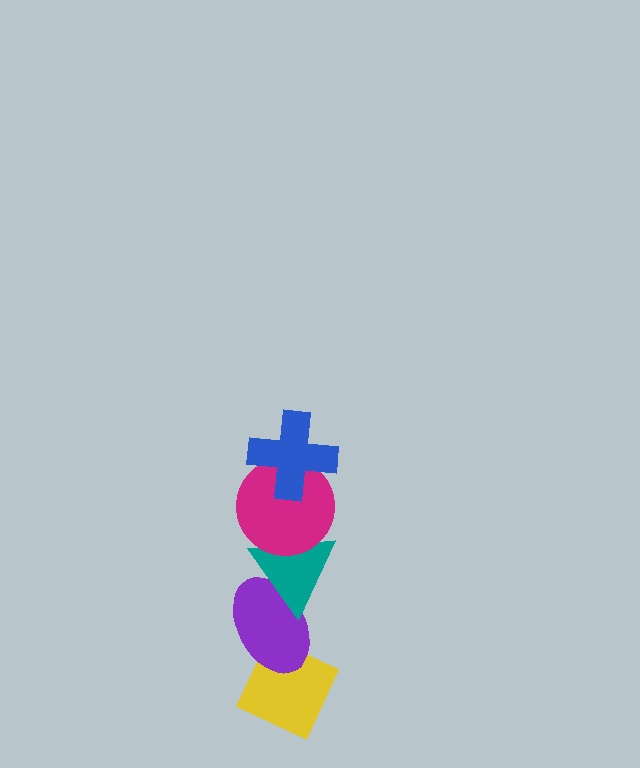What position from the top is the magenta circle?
The magenta circle is 2nd from the top.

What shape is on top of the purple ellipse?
The teal triangle is on top of the purple ellipse.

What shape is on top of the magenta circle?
The blue cross is on top of the magenta circle.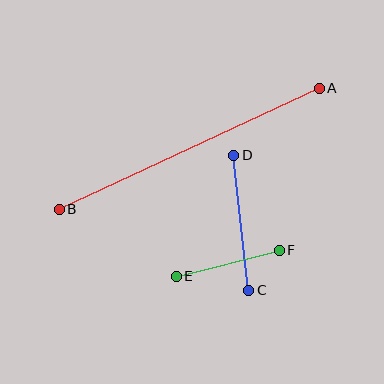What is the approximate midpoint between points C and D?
The midpoint is at approximately (241, 223) pixels.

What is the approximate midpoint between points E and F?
The midpoint is at approximately (228, 263) pixels.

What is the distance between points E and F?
The distance is approximately 106 pixels.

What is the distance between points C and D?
The distance is approximately 136 pixels.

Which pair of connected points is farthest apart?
Points A and B are farthest apart.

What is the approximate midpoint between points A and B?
The midpoint is at approximately (189, 149) pixels.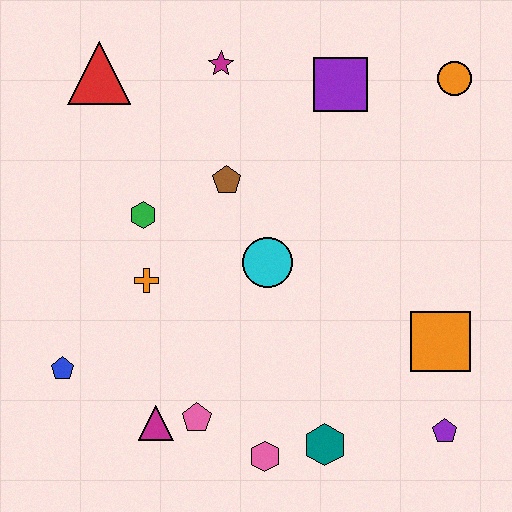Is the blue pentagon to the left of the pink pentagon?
Yes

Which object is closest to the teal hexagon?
The pink hexagon is closest to the teal hexagon.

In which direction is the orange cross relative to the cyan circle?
The orange cross is to the left of the cyan circle.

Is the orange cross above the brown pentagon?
No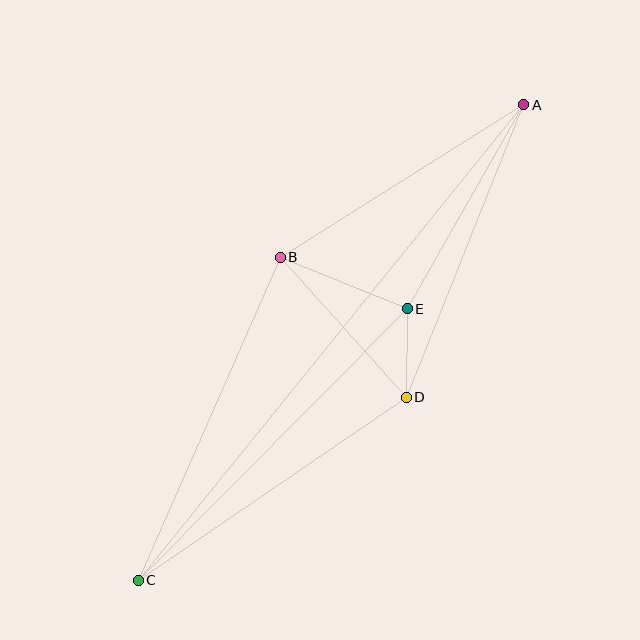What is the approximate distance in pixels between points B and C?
The distance between B and C is approximately 353 pixels.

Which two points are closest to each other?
Points D and E are closest to each other.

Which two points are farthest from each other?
Points A and C are farthest from each other.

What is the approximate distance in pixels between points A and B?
The distance between A and B is approximately 288 pixels.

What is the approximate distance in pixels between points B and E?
The distance between B and E is approximately 137 pixels.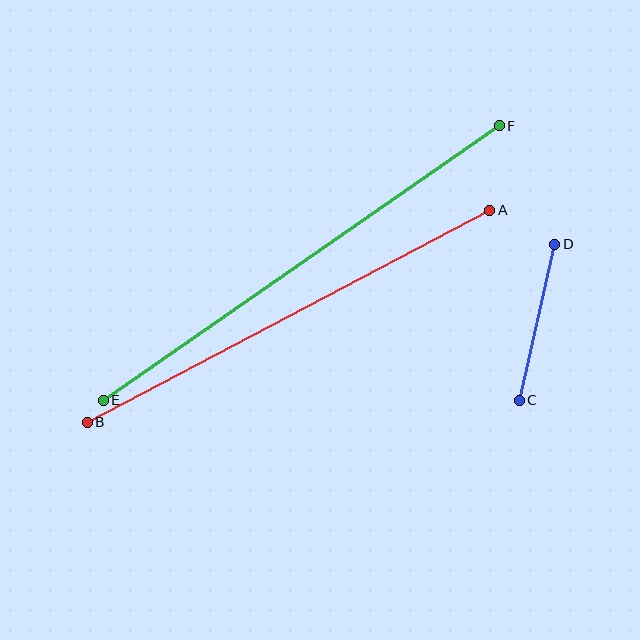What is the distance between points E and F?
The distance is approximately 482 pixels.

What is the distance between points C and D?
The distance is approximately 160 pixels.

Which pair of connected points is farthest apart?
Points E and F are farthest apart.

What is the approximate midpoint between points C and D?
The midpoint is at approximately (537, 322) pixels.